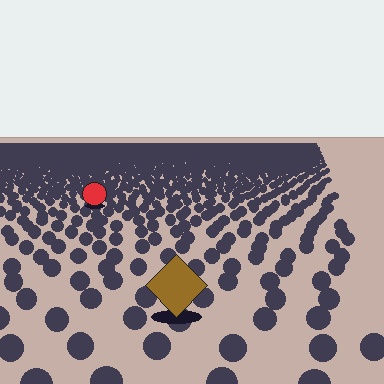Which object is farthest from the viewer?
The red circle is farthest from the viewer. It appears smaller and the ground texture around it is denser.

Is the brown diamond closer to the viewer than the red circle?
Yes. The brown diamond is closer — you can tell from the texture gradient: the ground texture is coarser near it.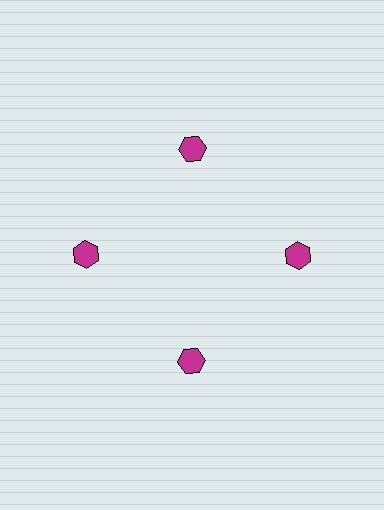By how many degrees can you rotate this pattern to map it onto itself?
The pattern maps onto itself every 90 degrees of rotation.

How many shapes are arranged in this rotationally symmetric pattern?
There are 4 shapes, arranged in 4 groups of 1.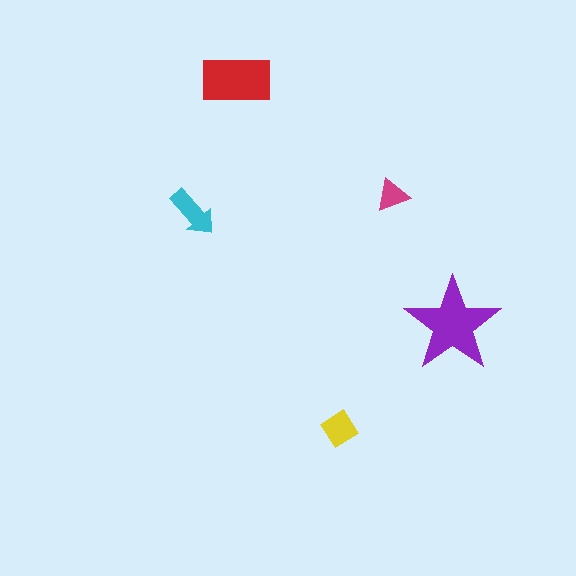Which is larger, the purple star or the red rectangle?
The purple star.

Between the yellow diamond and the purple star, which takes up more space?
The purple star.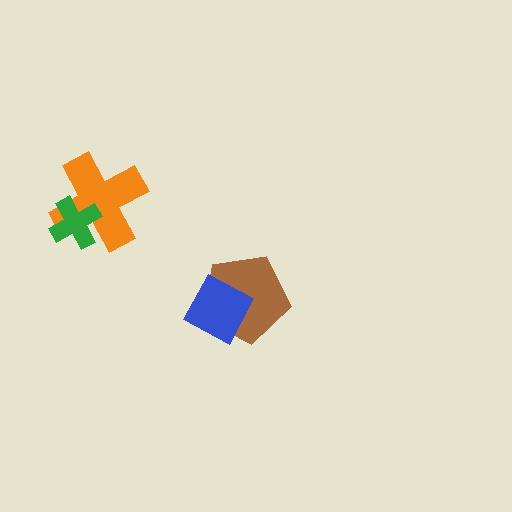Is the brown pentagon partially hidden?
Yes, it is partially covered by another shape.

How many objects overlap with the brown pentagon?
1 object overlaps with the brown pentagon.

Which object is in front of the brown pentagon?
The blue diamond is in front of the brown pentagon.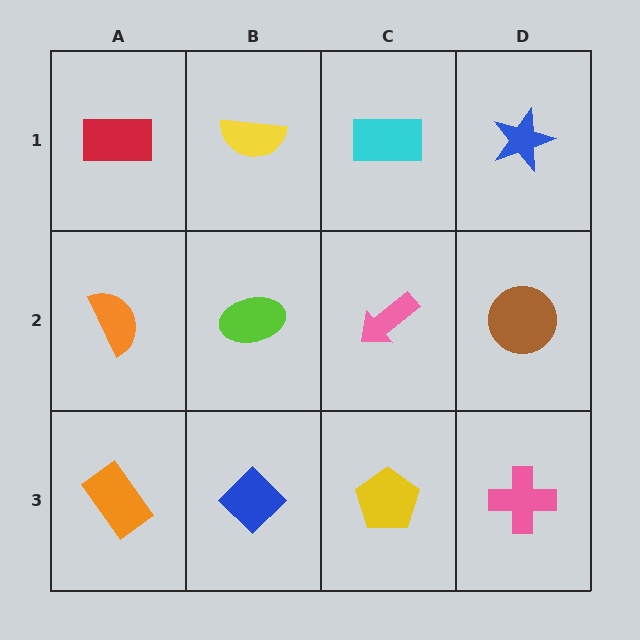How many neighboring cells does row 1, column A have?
2.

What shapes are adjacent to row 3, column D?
A brown circle (row 2, column D), a yellow pentagon (row 3, column C).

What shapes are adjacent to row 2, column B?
A yellow semicircle (row 1, column B), a blue diamond (row 3, column B), an orange semicircle (row 2, column A), a pink arrow (row 2, column C).